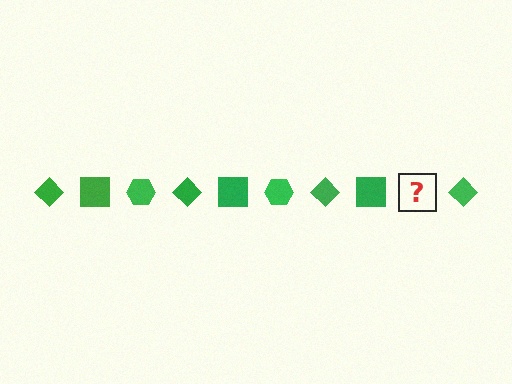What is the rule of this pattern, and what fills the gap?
The rule is that the pattern cycles through diamond, square, hexagon shapes in green. The gap should be filled with a green hexagon.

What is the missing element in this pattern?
The missing element is a green hexagon.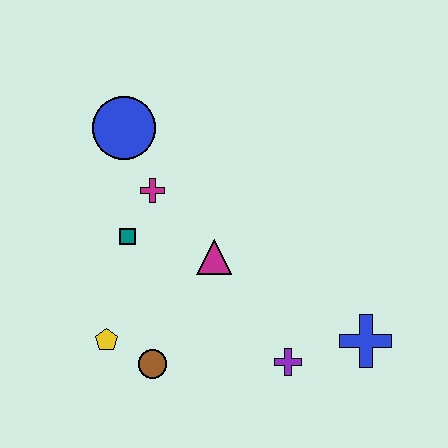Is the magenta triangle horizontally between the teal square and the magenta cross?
No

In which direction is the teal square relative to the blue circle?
The teal square is below the blue circle.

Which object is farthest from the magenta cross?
The blue cross is farthest from the magenta cross.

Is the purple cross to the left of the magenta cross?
No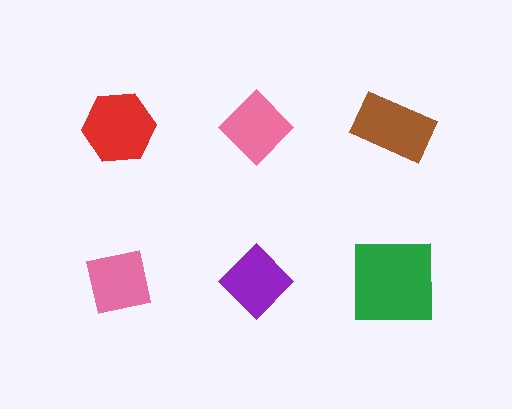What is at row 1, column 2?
A pink diamond.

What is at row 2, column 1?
A pink square.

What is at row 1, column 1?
A red hexagon.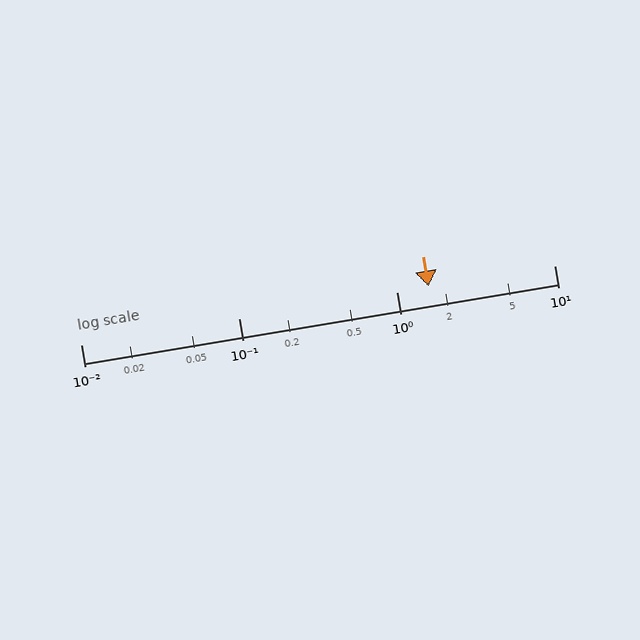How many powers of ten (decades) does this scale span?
The scale spans 3 decades, from 0.01 to 10.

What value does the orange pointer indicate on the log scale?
The pointer indicates approximately 1.6.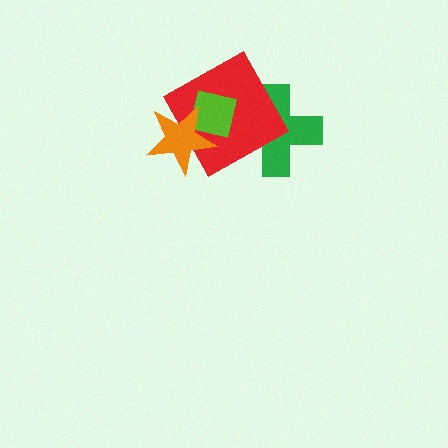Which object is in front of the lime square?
The orange star is in front of the lime square.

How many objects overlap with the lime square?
3 objects overlap with the lime square.